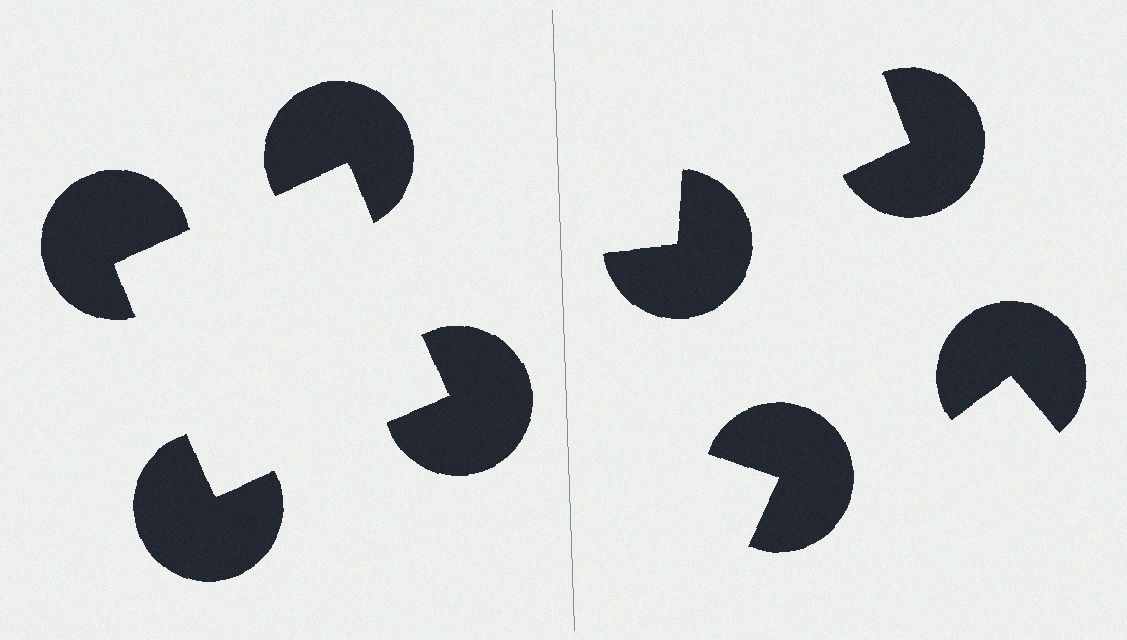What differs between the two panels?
The pac-man discs are positioned identically on both sides; only the wedge orientations differ. On the left they align to a square; on the right they are misaligned.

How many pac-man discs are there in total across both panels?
8 — 4 on each side.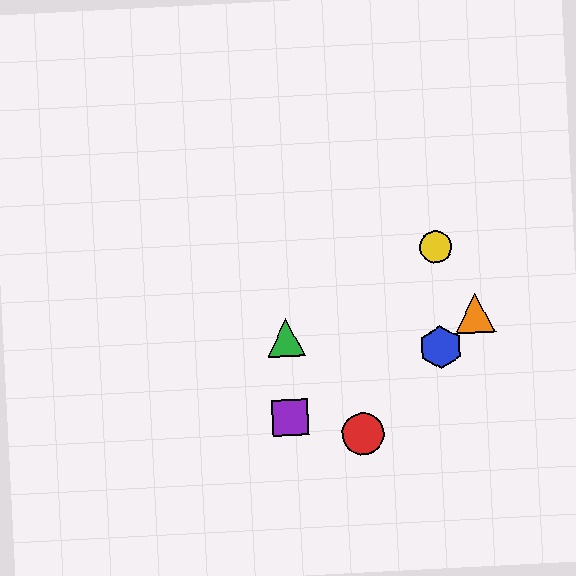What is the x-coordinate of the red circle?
The red circle is at x≈363.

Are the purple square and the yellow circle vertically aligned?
No, the purple square is at x≈290 and the yellow circle is at x≈435.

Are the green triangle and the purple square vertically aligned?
Yes, both are at x≈286.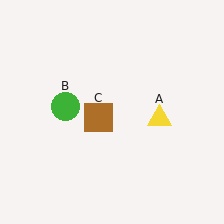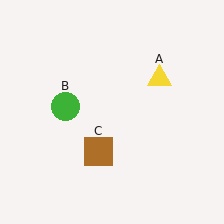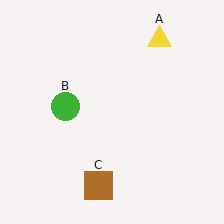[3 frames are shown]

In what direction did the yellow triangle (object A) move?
The yellow triangle (object A) moved up.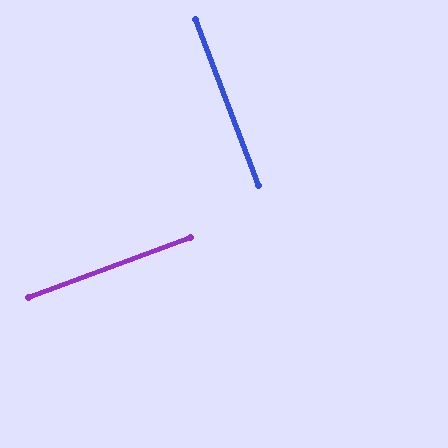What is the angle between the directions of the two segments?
Approximately 90 degrees.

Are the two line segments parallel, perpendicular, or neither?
Perpendicular — they meet at approximately 90°.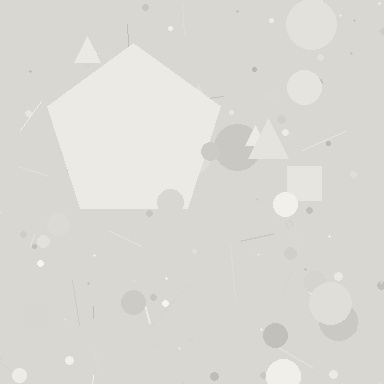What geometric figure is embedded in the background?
A pentagon is embedded in the background.